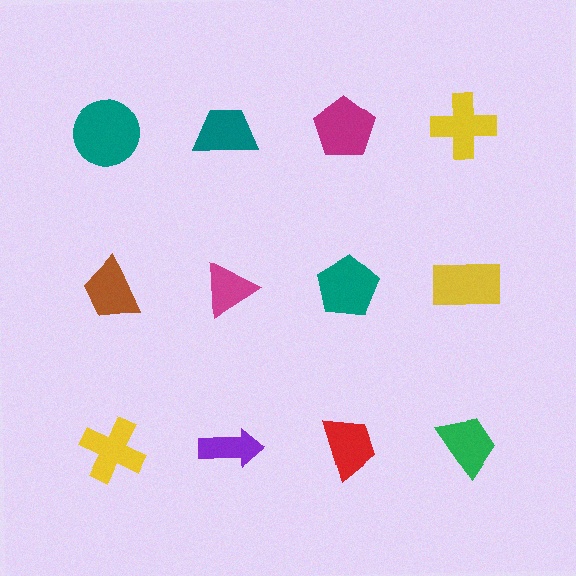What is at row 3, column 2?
A purple arrow.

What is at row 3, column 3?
A red trapezoid.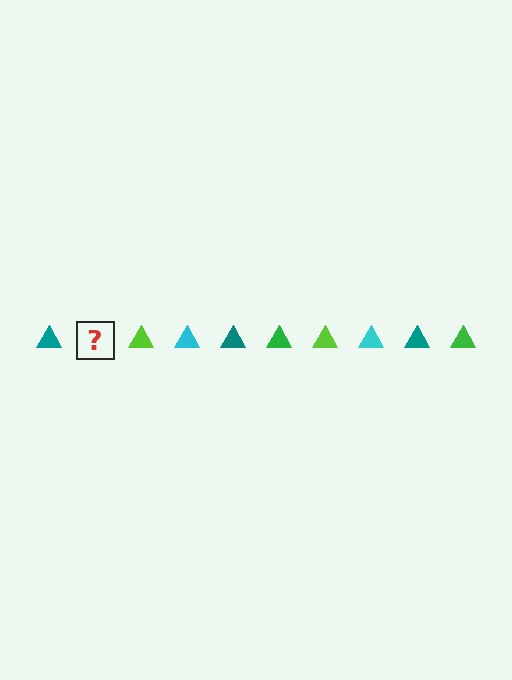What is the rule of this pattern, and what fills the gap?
The rule is that the pattern cycles through teal, green, lime, cyan triangles. The gap should be filled with a green triangle.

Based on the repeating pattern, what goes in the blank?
The blank should be a green triangle.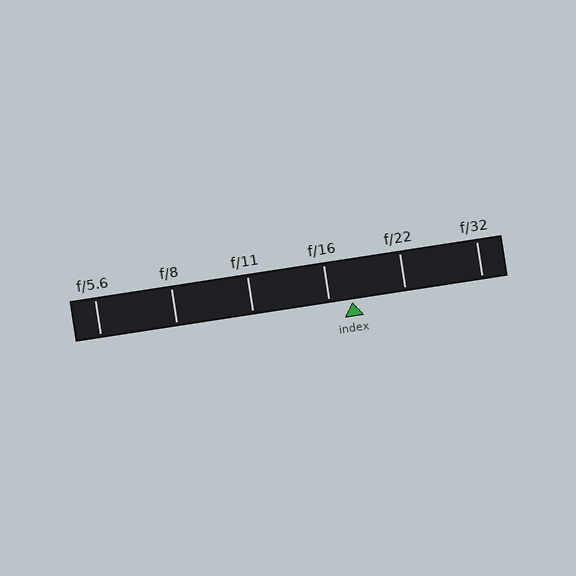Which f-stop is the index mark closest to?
The index mark is closest to f/16.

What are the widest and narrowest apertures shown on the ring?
The widest aperture shown is f/5.6 and the narrowest is f/32.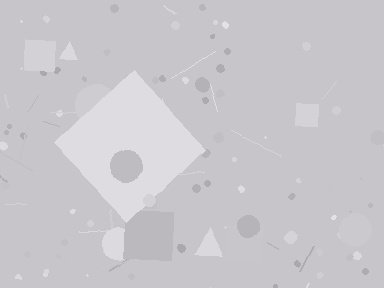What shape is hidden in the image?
A diamond is hidden in the image.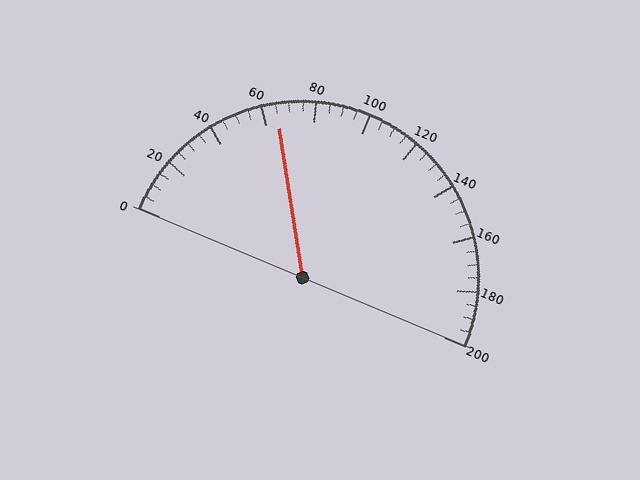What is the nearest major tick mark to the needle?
The nearest major tick mark is 60.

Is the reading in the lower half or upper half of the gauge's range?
The reading is in the lower half of the range (0 to 200).